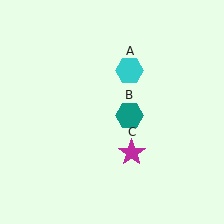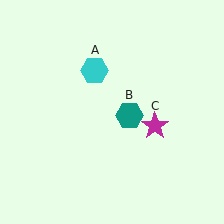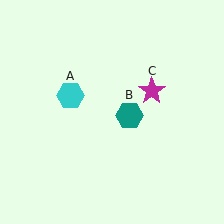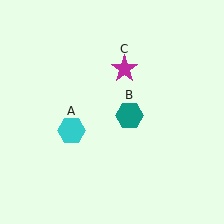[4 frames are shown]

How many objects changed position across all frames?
2 objects changed position: cyan hexagon (object A), magenta star (object C).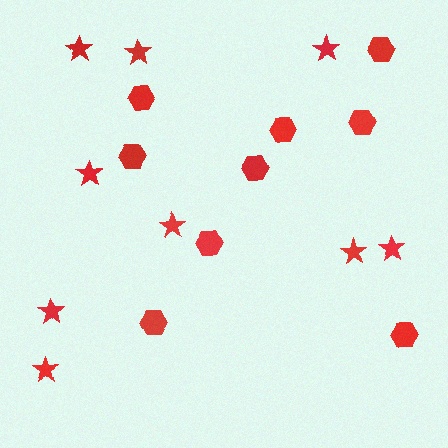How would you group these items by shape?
There are 2 groups: one group of hexagons (9) and one group of stars (9).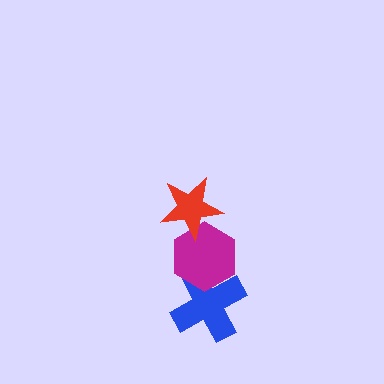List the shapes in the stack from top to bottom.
From top to bottom: the red star, the magenta hexagon, the blue cross.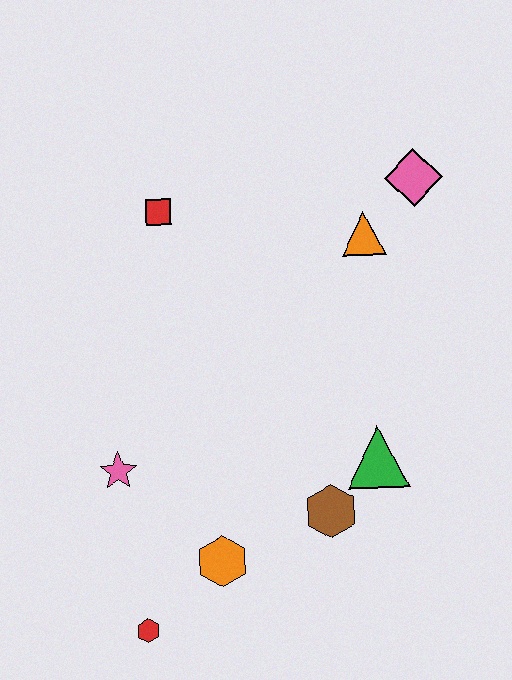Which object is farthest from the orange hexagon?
The pink diamond is farthest from the orange hexagon.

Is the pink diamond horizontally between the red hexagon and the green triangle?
No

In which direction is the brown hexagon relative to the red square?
The brown hexagon is below the red square.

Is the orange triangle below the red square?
Yes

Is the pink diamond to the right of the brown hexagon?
Yes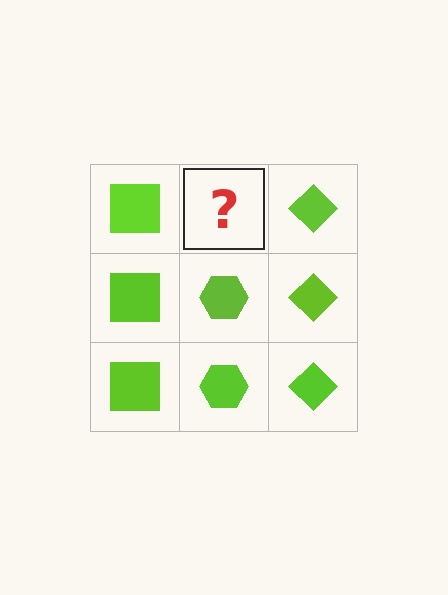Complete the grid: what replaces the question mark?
The question mark should be replaced with a lime hexagon.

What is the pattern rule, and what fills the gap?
The rule is that each column has a consistent shape. The gap should be filled with a lime hexagon.